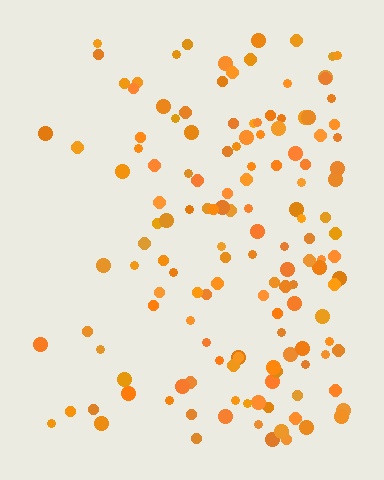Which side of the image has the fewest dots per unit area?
The left.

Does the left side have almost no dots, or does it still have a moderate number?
Still a moderate number, just noticeably fewer than the right.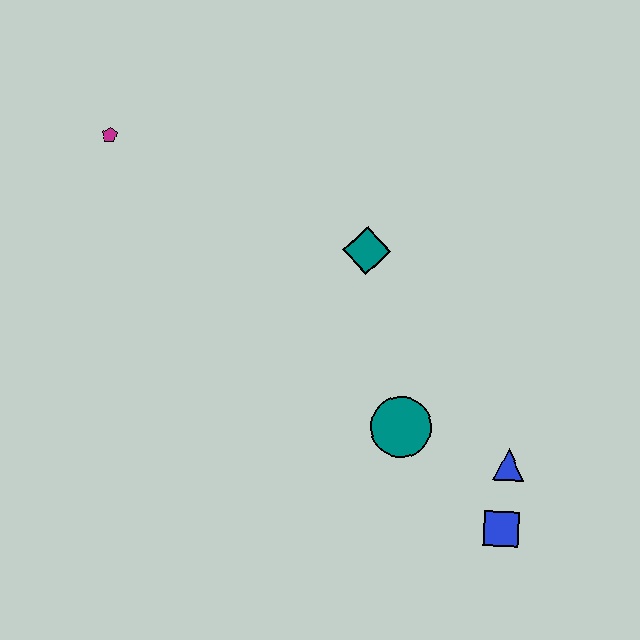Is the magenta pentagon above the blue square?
Yes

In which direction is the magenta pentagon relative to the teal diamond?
The magenta pentagon is to the left of the teal diamond.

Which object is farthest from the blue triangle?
The magenta pentagon is farthest from the blue triangle.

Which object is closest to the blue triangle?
The blue square is closest to the blue triangle.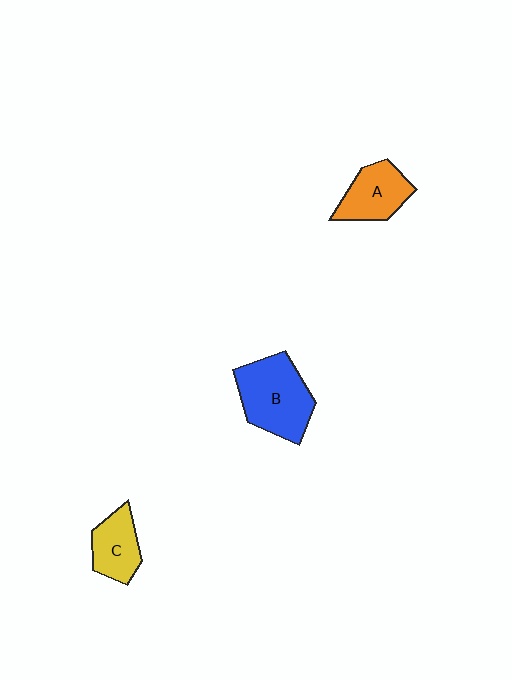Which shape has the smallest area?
Shape C (yellow).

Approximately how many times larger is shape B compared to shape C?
Approximately 1.8 times.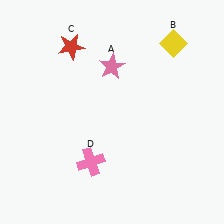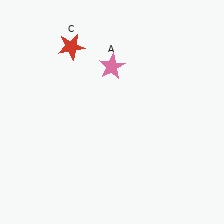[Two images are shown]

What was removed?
The yellow diamond (B), the pink cross (D) were removed in Image 2.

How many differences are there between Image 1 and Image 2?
There are 2 differences between the two images.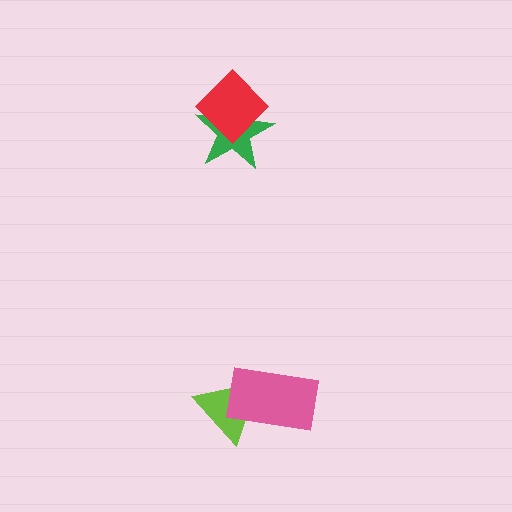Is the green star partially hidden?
Yes, it is partially covered by another shape.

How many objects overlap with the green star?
1 object overlaps with the green star.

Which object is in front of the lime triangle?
The pink rectangle is in front of the lime triangle.